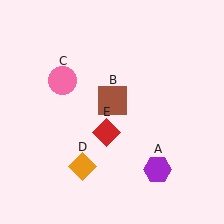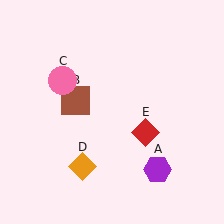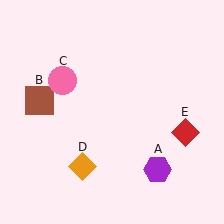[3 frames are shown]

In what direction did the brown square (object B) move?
The brown square (object B) moved left.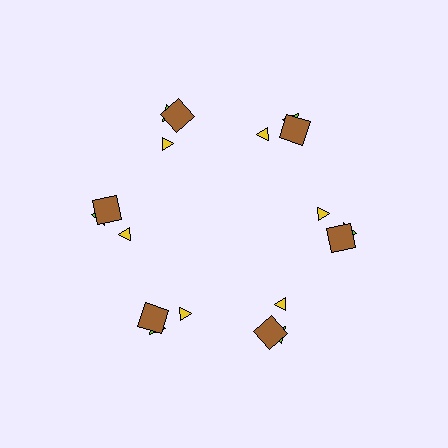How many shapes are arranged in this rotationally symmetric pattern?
There are 18 shapes, arranged in 6 groups of 3.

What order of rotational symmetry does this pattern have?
This pattern has 6-fold rotational symmetry.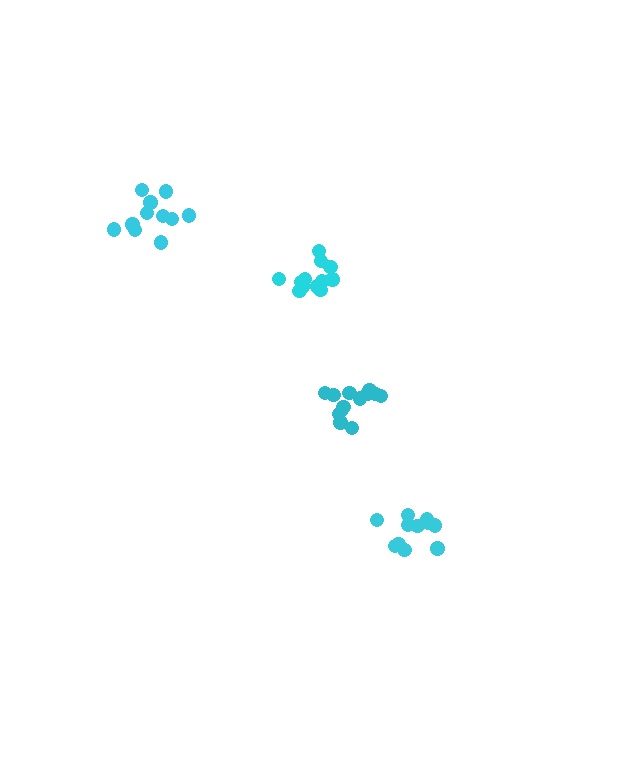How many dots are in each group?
Group 1: 12 dots, Group 2: 11 dots, Group 3: 11 dots, Group 4: 13 dots (47 total).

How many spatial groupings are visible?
There are 4 spatial groupings.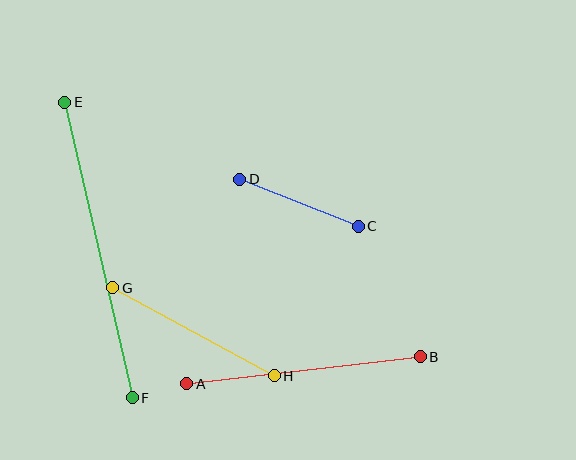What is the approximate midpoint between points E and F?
The midpoint is at approximately (98, 250) pixels.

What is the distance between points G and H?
The distance is approximately 184 pixels.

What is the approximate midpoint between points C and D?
The midpoint is at approximately (299, 203) pixels.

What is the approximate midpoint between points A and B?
The midpoint is at approximately (303, 370) pixels.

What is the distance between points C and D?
The distance is approximately 128 pixels.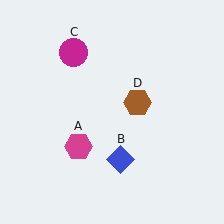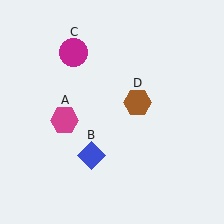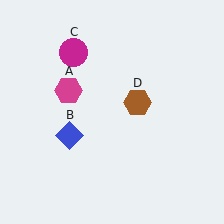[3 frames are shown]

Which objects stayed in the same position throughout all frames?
Magenta circle (object C) and brown hexagon (object D) remained stationary.